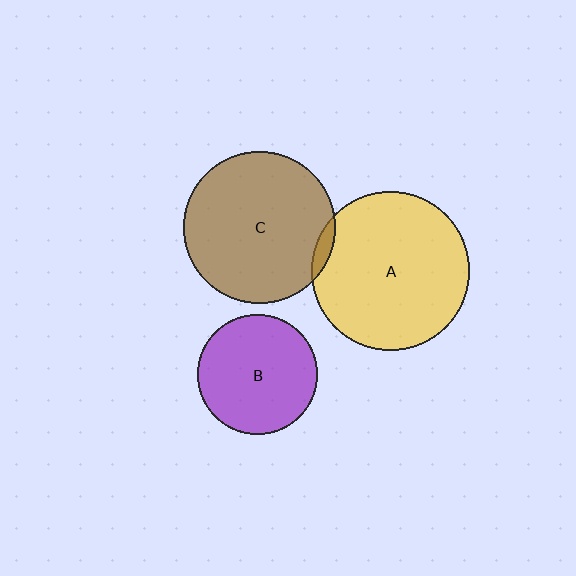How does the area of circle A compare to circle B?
Approximately 1.7 times.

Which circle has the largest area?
Circle A (yellow).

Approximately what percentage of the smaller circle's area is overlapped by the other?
Approximately 5%.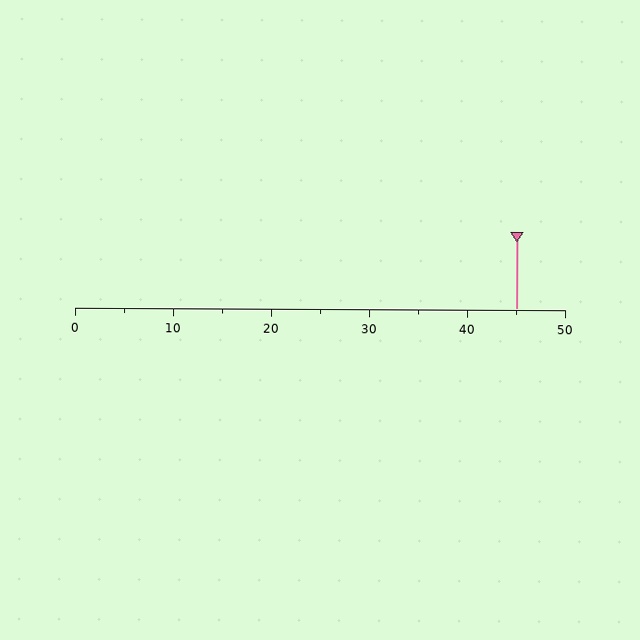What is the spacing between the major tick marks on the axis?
The major ticks are spaced 10 apart.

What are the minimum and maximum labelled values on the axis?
The axis runs from 0 to 50.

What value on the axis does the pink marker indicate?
The marker indicates approximately 45.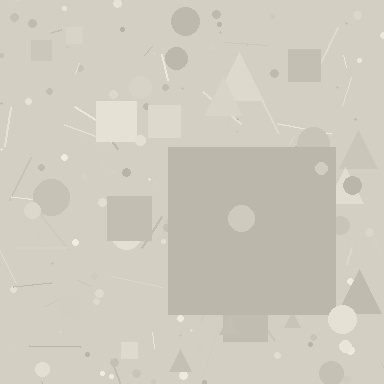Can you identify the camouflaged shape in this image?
The camouflaged shape is a square.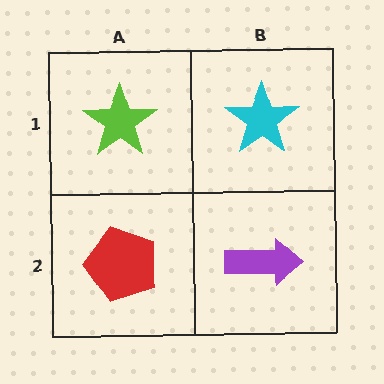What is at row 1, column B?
A cyan star.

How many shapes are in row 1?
2 shapes.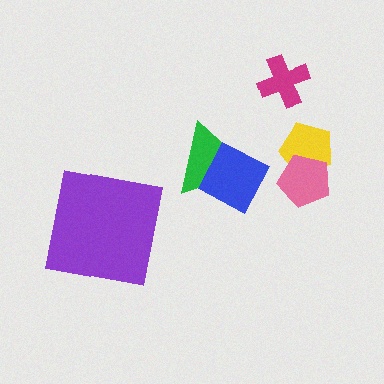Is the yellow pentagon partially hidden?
Yes, it is partially covered by another shape.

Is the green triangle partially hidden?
Yes, it is partially covered by another shape.